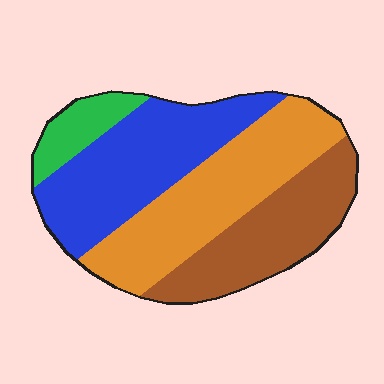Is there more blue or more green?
Blue.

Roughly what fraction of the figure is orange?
Orange takes up about one third (1/3) of the figure.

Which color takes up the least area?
Green, at roughly 10%.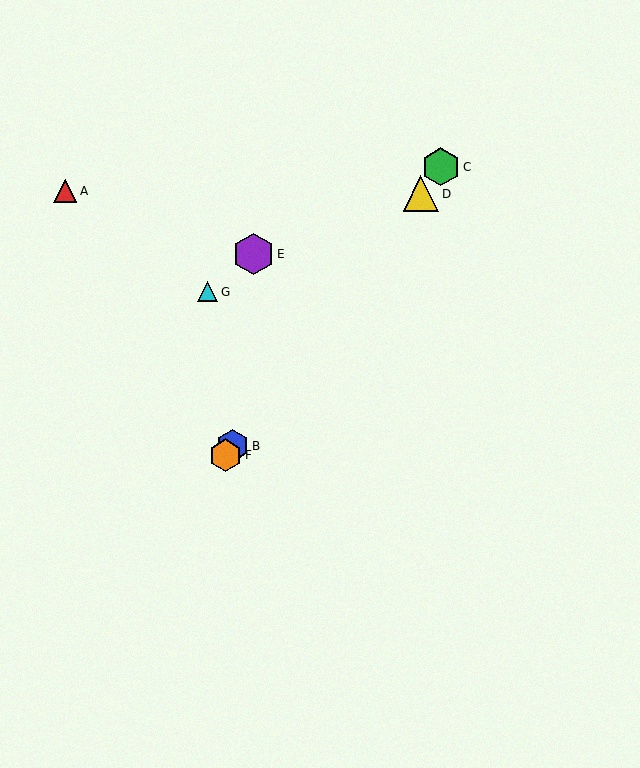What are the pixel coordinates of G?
Object G is at (208, 292).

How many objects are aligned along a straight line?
4 objects (B, C, D, F) are aligned along a straight line.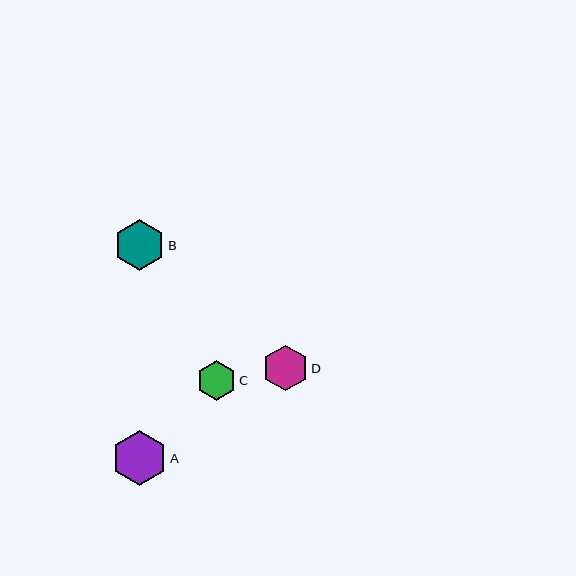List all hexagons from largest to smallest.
From largest to smallest: A, B, D, C.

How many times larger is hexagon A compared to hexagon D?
Hexagon A is approximately 1.2 times the size of hexagon D.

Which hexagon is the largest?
Hexagon A is the largest with a size of approximately 55 pixels.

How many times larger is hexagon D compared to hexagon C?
Hexagon D is approximately 1.1 times the size of hexagon C.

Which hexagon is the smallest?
Hexagon C is the smallest with a size of approximately 40 pixels.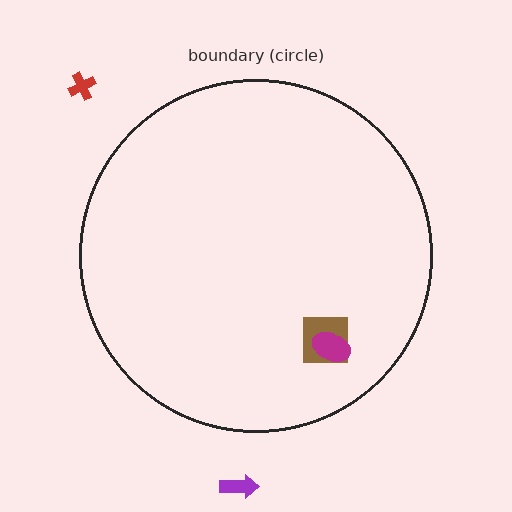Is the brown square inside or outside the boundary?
Inside.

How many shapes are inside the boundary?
2 inside, 2 outside.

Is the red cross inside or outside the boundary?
Outside.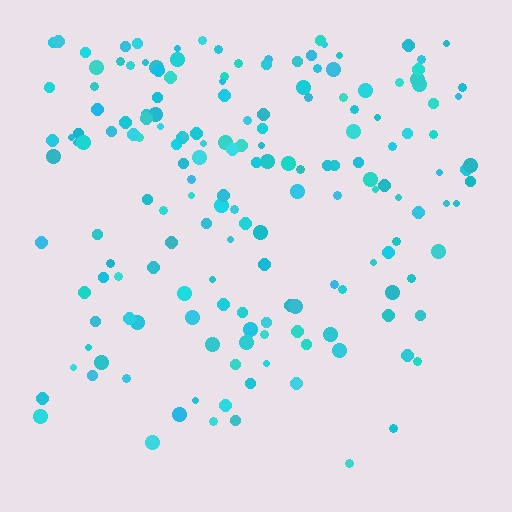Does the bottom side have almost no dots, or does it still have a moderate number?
Still a moderate number, just noticeably fewer than the top.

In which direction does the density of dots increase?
From bottom to top, with the top side densest.